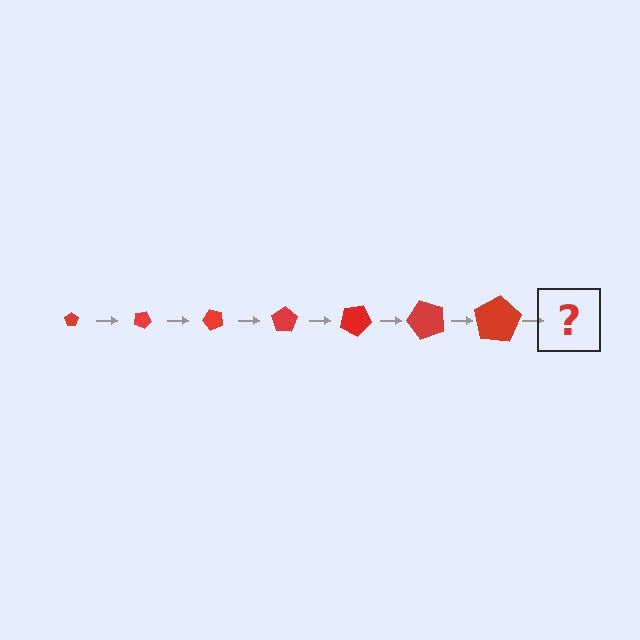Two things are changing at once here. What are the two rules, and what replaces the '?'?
The two rules are that the pentagon grows larger each step and it rotates 25 degrees each step. The '?' should be a pentagon, larger than the previous one and rotated 175 degrees from the start.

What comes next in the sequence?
The next element should be a pentagon, larger than the previous one and rotated 175 degrees from the start.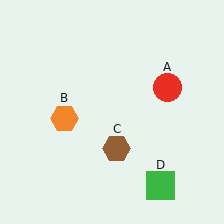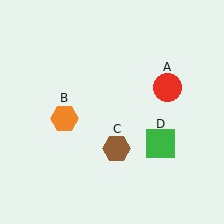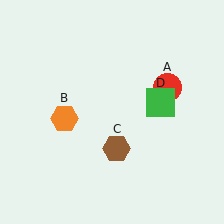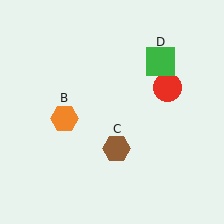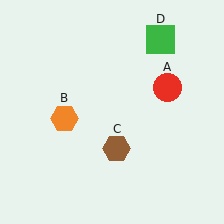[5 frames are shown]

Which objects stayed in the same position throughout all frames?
Red circle (object A) and orange hexagon (object B) and brown hexagon (object C) remained stationary.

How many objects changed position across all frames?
1 object changed position: green square (object D).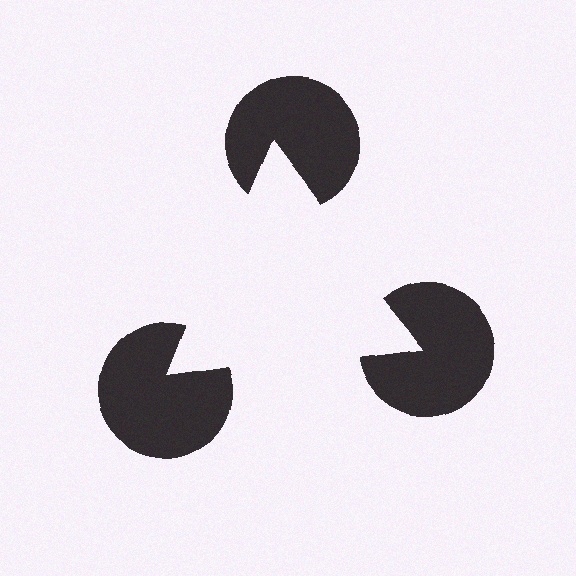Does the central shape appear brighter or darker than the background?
It typically appears slightly brighter than the background, even though no actual brightness change is drawn.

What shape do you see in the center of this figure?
An illusory triangle — its edges are inferred from the aligned wedge cuts in the pac-man discs, not physically drawn.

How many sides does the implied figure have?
3 sides.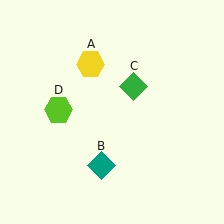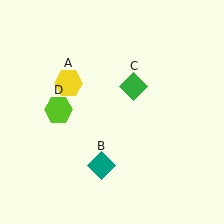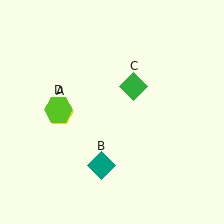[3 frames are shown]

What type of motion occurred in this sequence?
The yellow hexagon (object A) rotated counterclockwise around the center of the scene.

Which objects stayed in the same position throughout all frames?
Teal diamond (object B) and green diamond (object C) and lime hexagon (object D) remained stationary.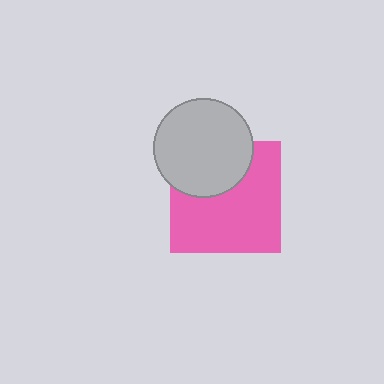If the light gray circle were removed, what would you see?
You would see the complete pink square.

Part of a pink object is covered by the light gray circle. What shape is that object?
It is a square.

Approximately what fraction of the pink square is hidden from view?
Roughly 32% of the pink square is hidden behind the light gray circle.